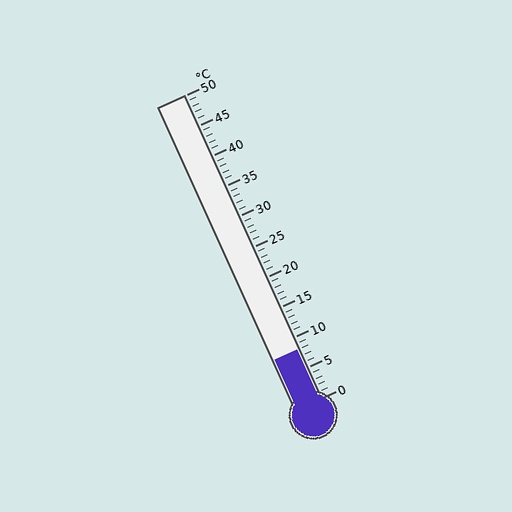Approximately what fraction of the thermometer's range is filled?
The thermometer is filled to approximately 15% of its range.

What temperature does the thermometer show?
The thermometer shows approximately 8°C.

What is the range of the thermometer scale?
The thermometer scale ranges from 0°C to 50°C.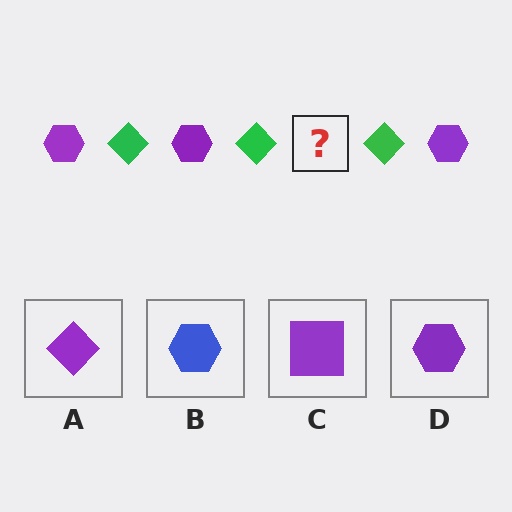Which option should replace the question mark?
Option D.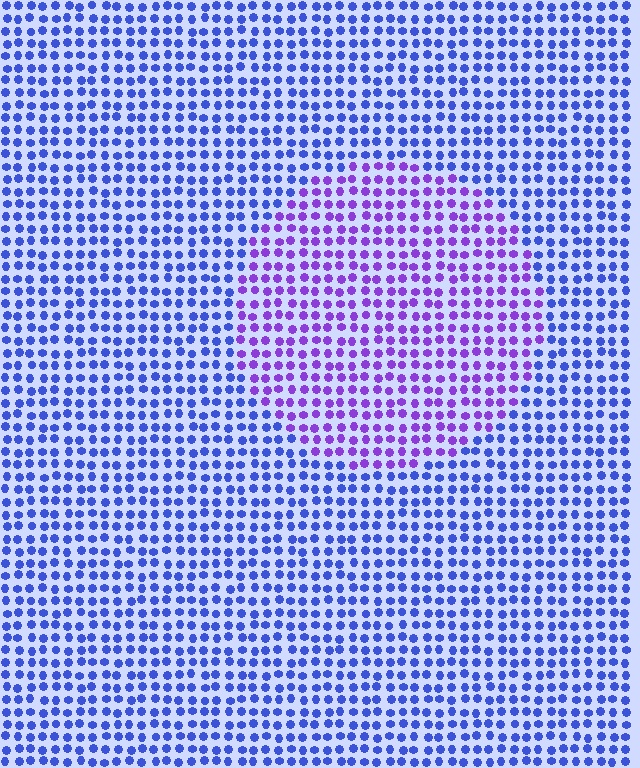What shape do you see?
I see a circle.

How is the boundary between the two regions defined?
The boundary is defined purely by a slight shift in hue (about 40 degrees). Spacing, size, and orientation are identical on both sides.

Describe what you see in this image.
The image is filled with small blue elements in a uniform arrangement. A circle-shaped region is visible where the elements are tinted to a slightly different hue, forming a subtle color boundary.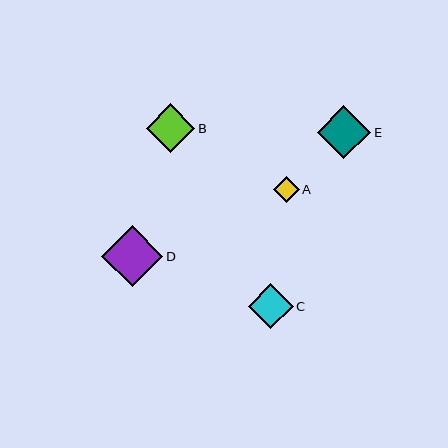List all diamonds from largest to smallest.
From largest to smallest: D, E, B, C, A.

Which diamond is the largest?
Diamond D is the largest with a size of approximately 61 pixels.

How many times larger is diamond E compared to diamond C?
Diamond E is approximately 1.2 times the size of diamond C.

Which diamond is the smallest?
Diamond A is the smallest with a size of approximately 26 pixels.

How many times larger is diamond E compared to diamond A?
Diamond E is approximately 2.0 times the size of diamond A.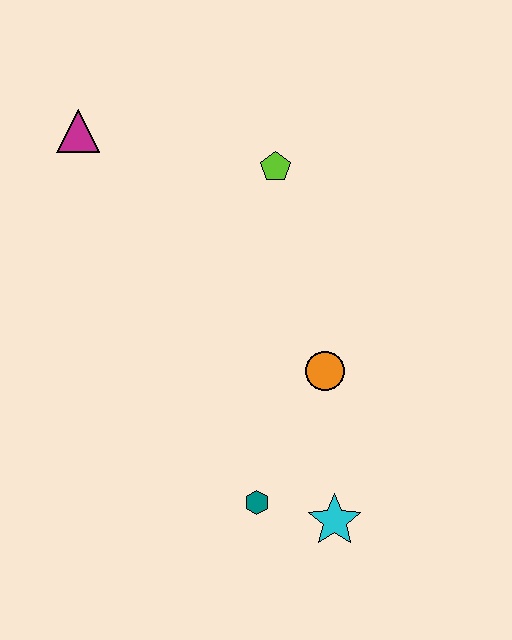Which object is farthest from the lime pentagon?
The cyan star is farthest from the lime pentagon.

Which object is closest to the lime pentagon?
The magenta triangle is closest to the lime pentagon.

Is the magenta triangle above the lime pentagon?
Yes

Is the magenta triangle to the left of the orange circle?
Yes